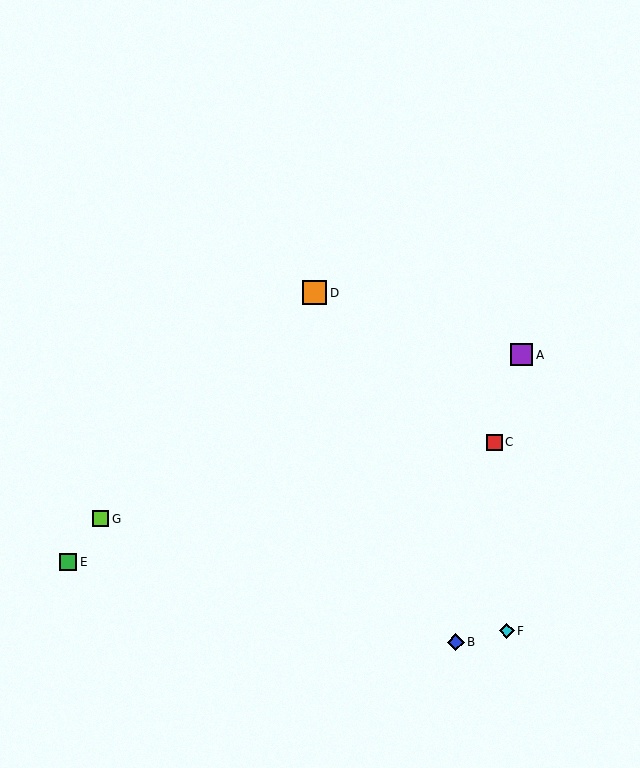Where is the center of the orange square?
The center of the orange square is at (315, 293).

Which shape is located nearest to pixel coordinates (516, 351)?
The purple square (labeled A) at (522, 355) is nearest to that location.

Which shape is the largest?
The orange square (labeled D) is the largest.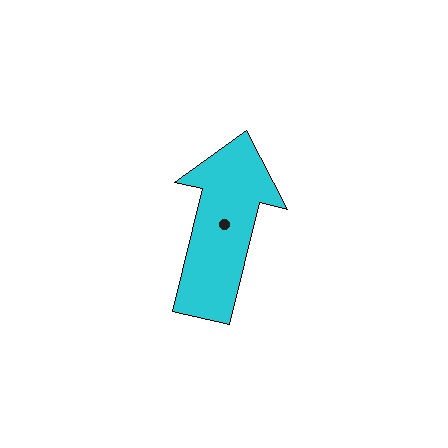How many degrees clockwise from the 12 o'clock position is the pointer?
Approximately 14 degrees.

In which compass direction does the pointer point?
North.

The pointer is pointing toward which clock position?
Roughly 12 o'clock.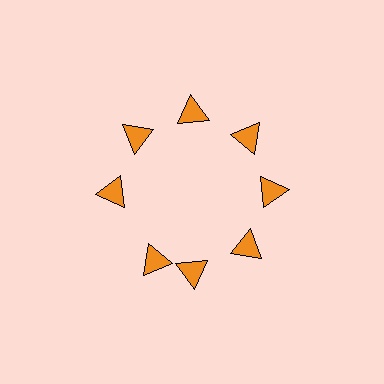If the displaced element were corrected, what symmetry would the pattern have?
It would have 8-fold rotational symmetry — the pattern would map onto itself every 45 degrees.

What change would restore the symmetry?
The symmetry would be restored by rotating it back into even spacing with its neighbors so that all 8 triangles sit at equal angles and equal distance from the center.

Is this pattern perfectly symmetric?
No. The 8 orange triangles are arranged in a ring, but one element near the 8 o'clock position is rotated out of alignment along the ring, breaking the 8-fold rotational symmetry.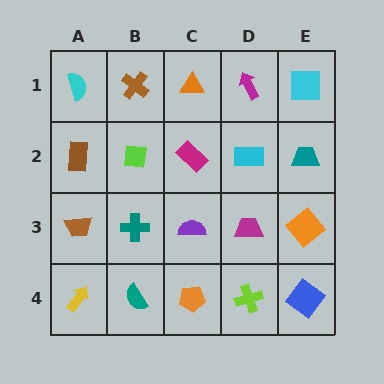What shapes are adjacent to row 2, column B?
A brown cross (row 1, column B), a teal cross (row 3, column B), a brown rectangle (row 2, column A), a magenta rectangle (row 2, column C).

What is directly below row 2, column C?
A purple semicircle.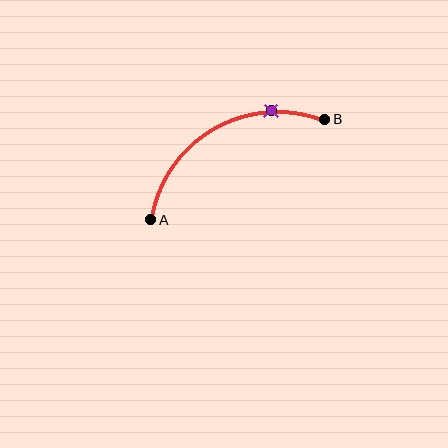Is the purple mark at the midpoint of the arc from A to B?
No. The purple mark lies on the arc but is closer to endpoint B. The arc midpoint would be at the point on the curve equidistant along the arc from both A and B.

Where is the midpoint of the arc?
The arc midpoint is the point on the curve farthest from the straight line joining A and B. It sits above that line.